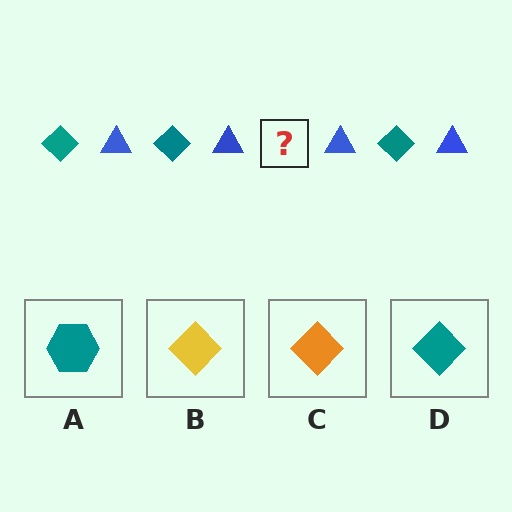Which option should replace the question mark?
Option D.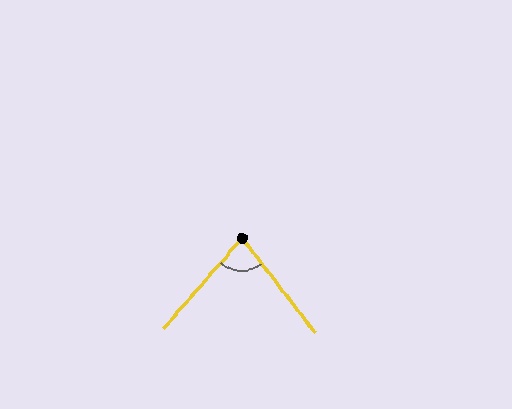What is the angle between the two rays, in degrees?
Approximately 79 degrees.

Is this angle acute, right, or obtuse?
It is acute.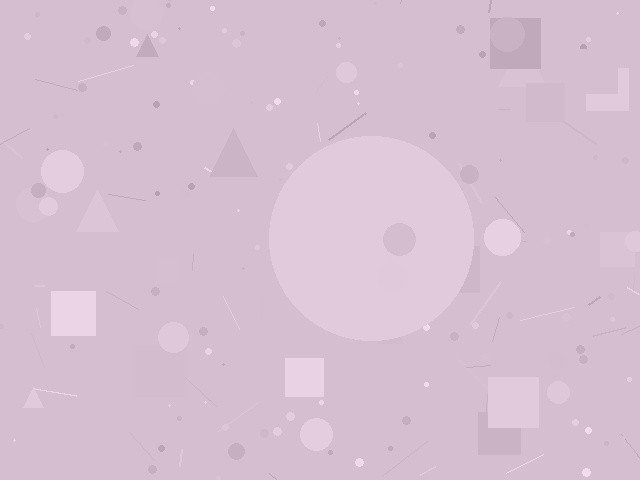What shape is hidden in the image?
A circle is hidden in the image.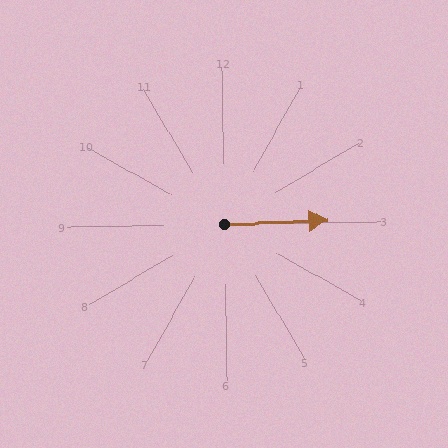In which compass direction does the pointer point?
East.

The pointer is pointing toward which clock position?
Roughly 3 o'clock.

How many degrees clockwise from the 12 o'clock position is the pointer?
Approximately 88 degrees.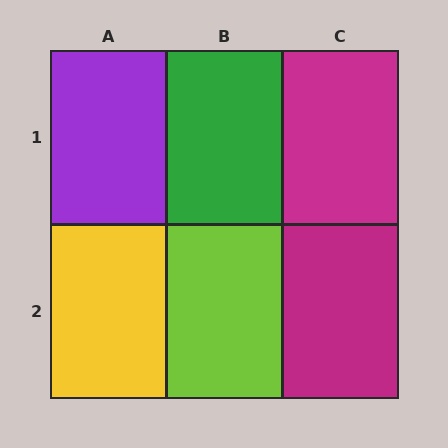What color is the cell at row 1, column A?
Purple.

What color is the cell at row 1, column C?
Magenta.